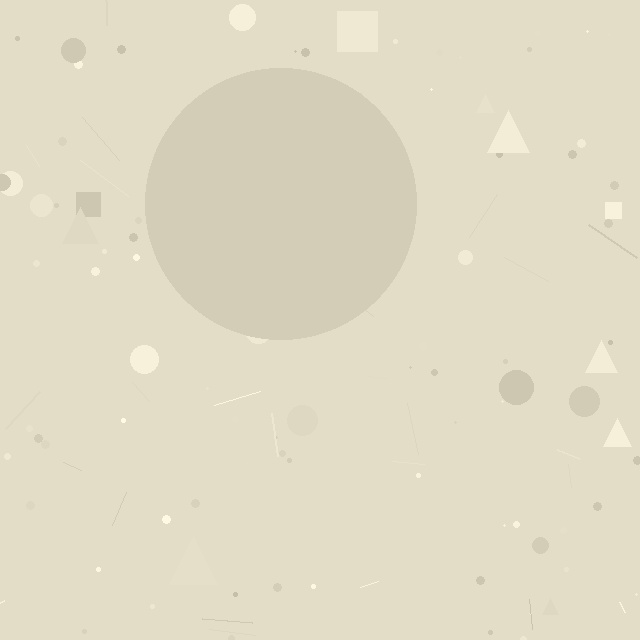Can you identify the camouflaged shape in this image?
The camouflaged shape is a circle.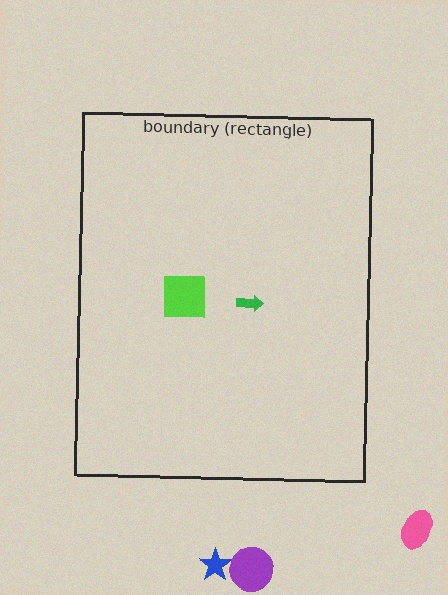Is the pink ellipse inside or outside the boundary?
Outside.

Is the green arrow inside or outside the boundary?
Inside.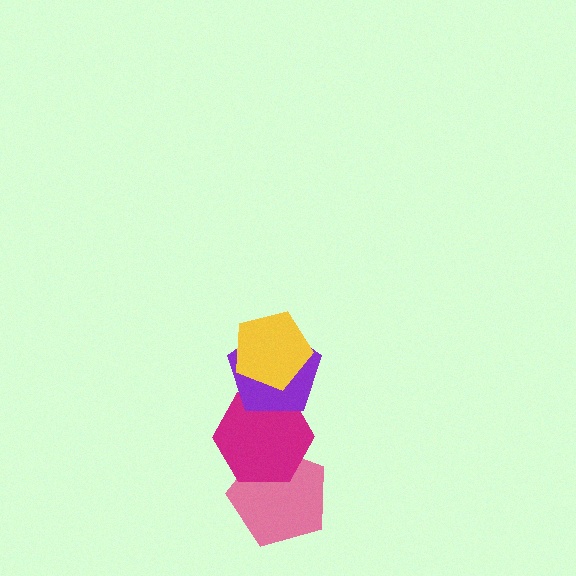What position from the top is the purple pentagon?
The purple pentagon is 2nd from the top.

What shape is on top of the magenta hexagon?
The purple pentagon is on top of the magenta hexagon.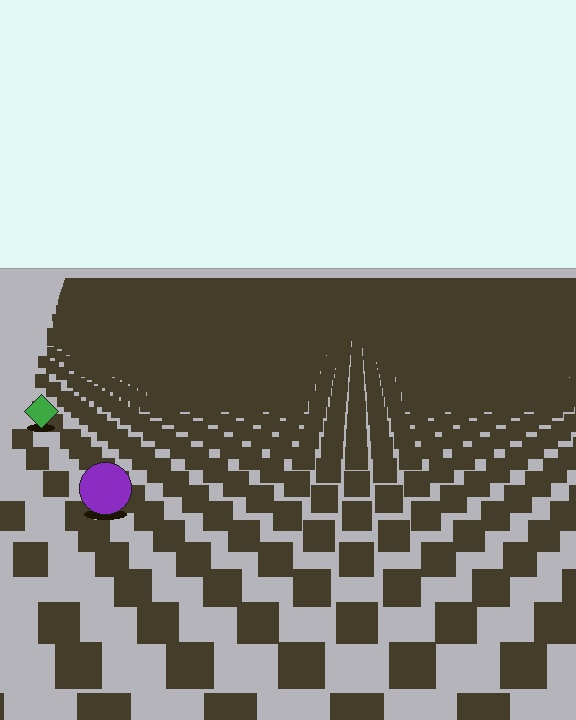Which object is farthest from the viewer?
The green diamond is farthest from the viewer. It appears smaller and the ground texture around it is denser.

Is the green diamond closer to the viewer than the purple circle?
No. The purple circle is closer — you can tell from the texture gradient: the ground texture is coarser near it.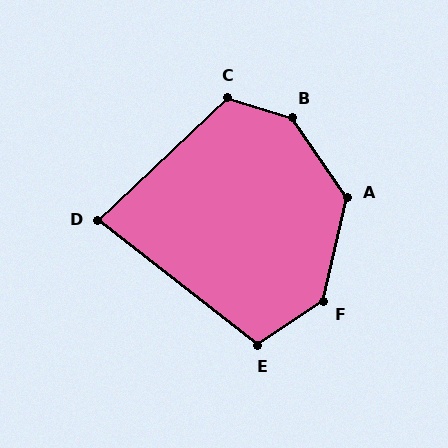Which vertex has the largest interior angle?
B, at approximately 142 degrees.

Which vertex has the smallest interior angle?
D, at approximately 82 degrees.